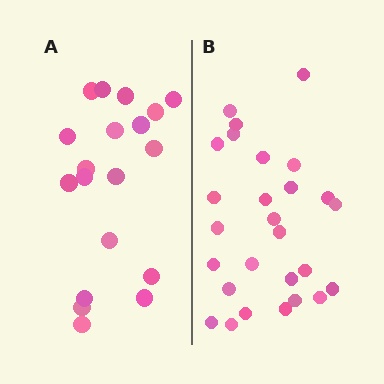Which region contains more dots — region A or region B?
Region B (the right region) has more dots.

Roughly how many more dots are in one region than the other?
Region B has roughly 8 or so more dots than region A.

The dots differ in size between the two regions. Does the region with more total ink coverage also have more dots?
No. Region A has more total ink coverage because its dots are larger, but region B actually contains more individual dots. Total area can be misleading — the number of items is what matters here.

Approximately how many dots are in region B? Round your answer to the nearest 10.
About 30 dots. (The exact count is 27, which rounds to 30.)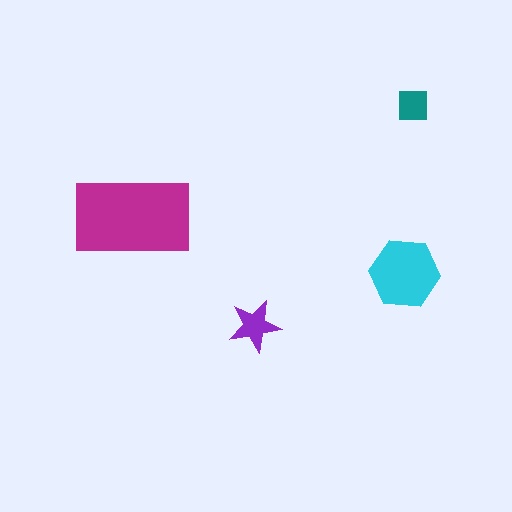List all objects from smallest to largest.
The teal square, the purple star, the cyan hexagon, the magenta rectangle.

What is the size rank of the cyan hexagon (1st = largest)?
2nd.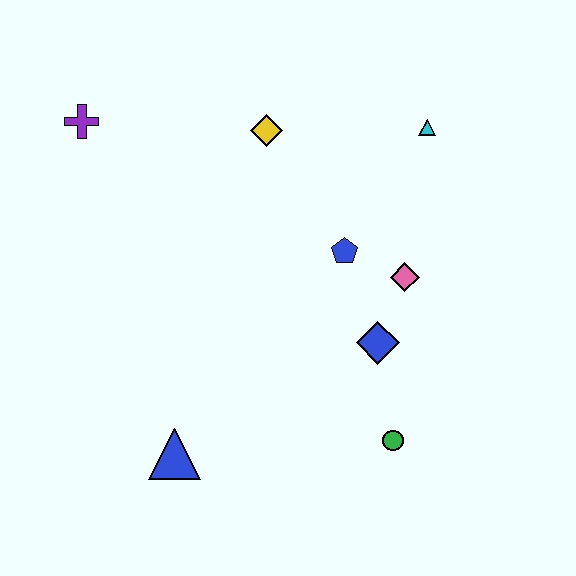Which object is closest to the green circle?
The blue diamond is closest to the green circle.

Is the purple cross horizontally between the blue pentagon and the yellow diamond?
No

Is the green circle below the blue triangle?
No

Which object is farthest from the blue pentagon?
The purple cross is farthest from the blue pentagon.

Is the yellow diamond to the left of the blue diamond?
Yes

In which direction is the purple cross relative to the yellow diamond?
The purple cross is to the left of the yellow diamond.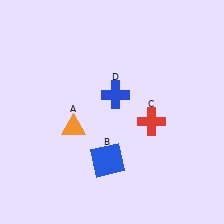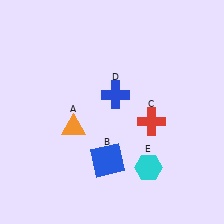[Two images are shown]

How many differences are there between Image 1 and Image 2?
There is 1 difference between the two images.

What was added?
A cyan hexagon (E) was added in Image 2.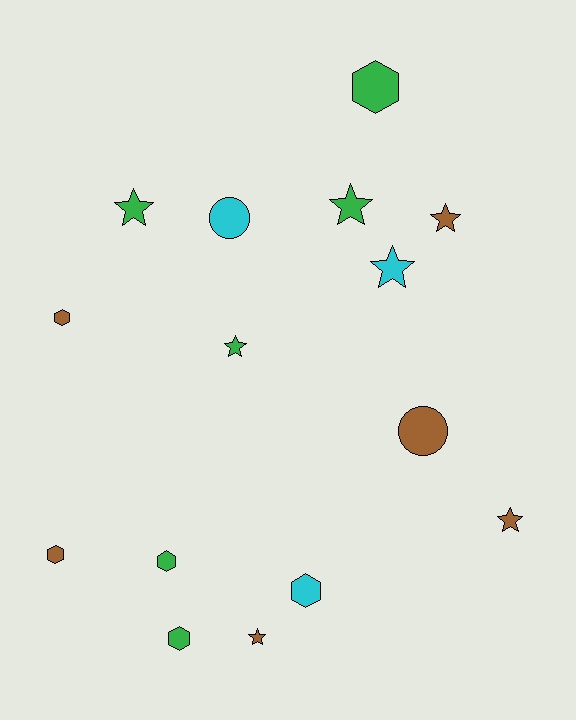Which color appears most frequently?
Brown, with 6 objects.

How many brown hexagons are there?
There are 2 brown hexagons.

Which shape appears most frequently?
Star, with 7 objects.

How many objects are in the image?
There are 15 objects.